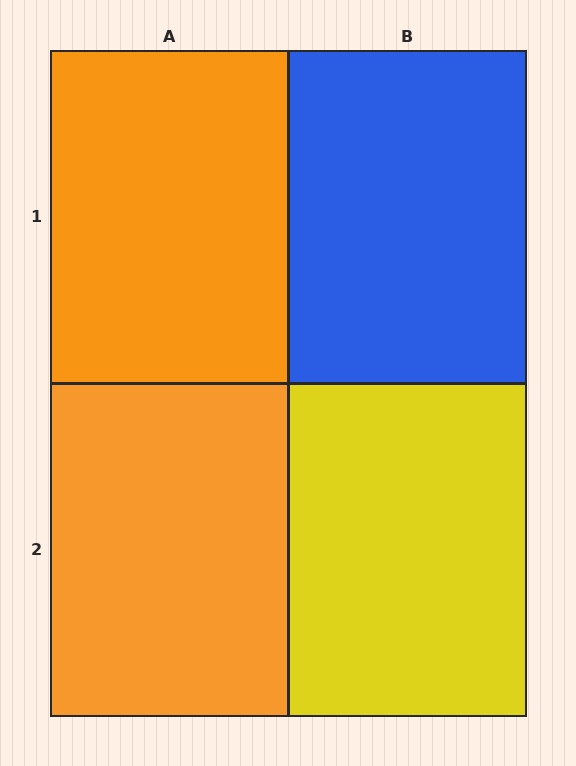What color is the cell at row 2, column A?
Orange.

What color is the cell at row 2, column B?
Yellow.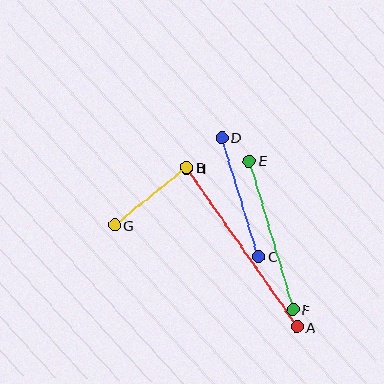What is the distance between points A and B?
The distance is approximately 193 pixels.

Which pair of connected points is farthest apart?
Points A and B are farthest apart.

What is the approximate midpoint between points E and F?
The midpoint is at approximately (271, 235) pixels.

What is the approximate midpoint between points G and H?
The midpoint is at approximately (151, 196) pixels.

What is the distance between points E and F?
The distance is approximately 155 pixels.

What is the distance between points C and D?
The distance is approximately 124 pixels.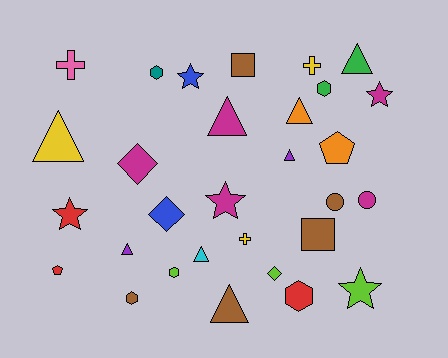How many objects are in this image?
There are 30 objects.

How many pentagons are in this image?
There are 2 pentagons.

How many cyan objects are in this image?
There is 1 cyan object.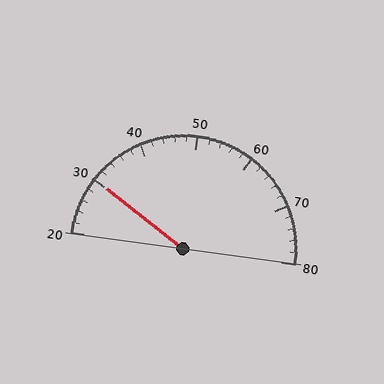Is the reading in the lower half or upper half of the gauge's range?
The reading is in the lower half of the range (20 to 80).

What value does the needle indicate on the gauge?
The needle indicates approximately 30.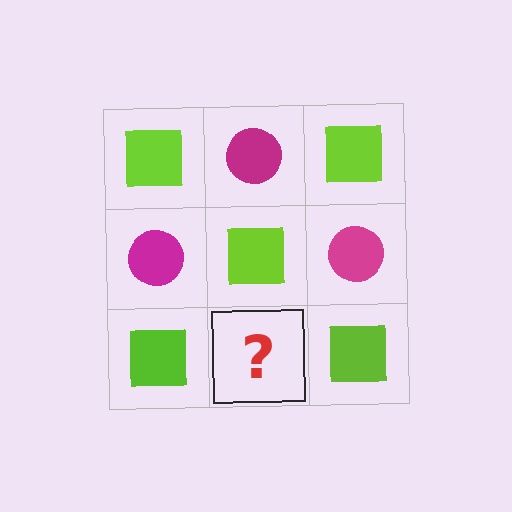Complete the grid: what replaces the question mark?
The question mark should be replaced with a magenta circle.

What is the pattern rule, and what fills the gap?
The rule is that it alternates lime square and magenta circle in a checkerboard pattern. The gap should be filled with a magenta circle.